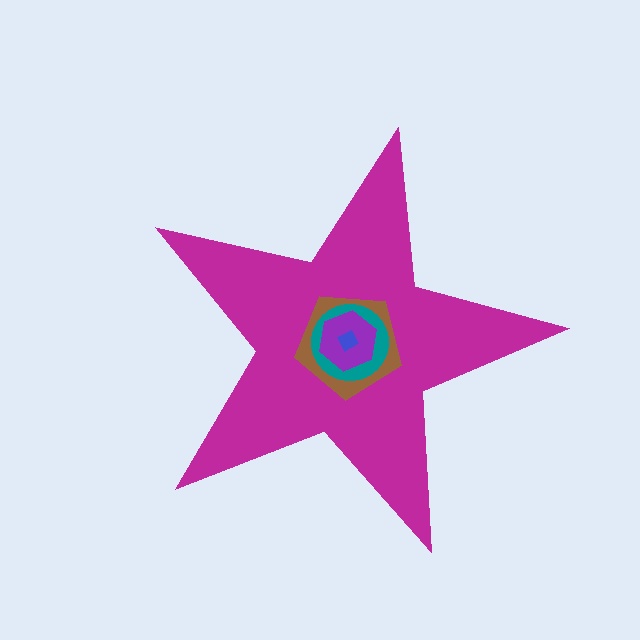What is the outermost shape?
The magenta star.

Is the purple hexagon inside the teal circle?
Yes.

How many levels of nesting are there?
5.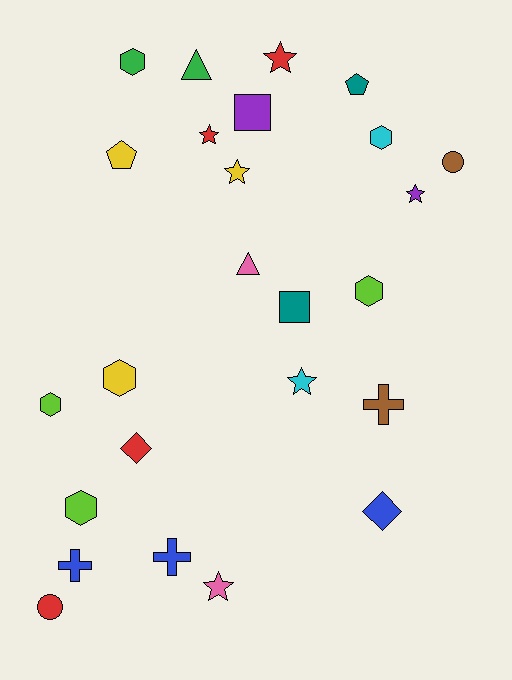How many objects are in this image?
There are 25 objects.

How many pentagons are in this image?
There are 2 pentagons.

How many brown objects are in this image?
There are 2 brown objects.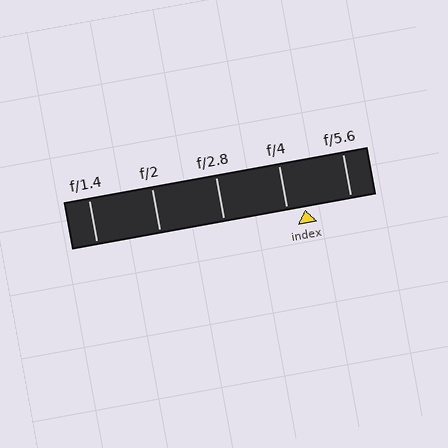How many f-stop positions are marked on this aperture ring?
There are 5 f-stop positions marked.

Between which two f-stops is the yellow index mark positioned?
The index mark is between f/4 and f/5.6.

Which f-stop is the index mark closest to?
The index mark is closest to f/4.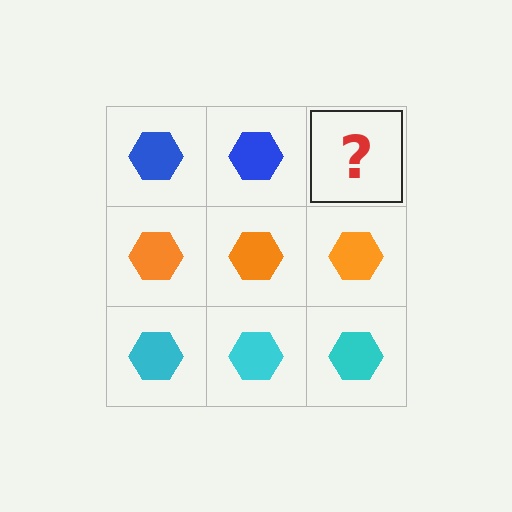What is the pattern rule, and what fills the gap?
The rule is that each row has a consistent color. The gap should be filled with a blue hexagon.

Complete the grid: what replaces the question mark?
The question mark should be replaced with a blue hexagon.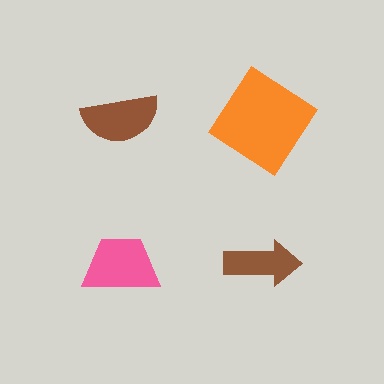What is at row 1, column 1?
A brown semicircle.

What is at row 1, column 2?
An orange diamond.